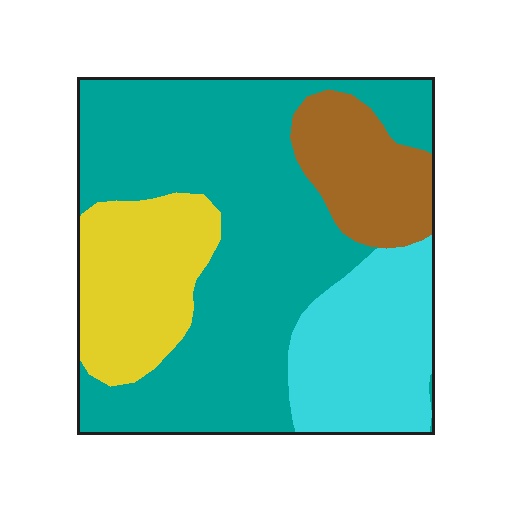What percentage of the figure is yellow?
Yellow takes up less than a sixth of the figure.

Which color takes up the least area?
Brown, at roughly 10%.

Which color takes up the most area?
Teal, at roughly 55%.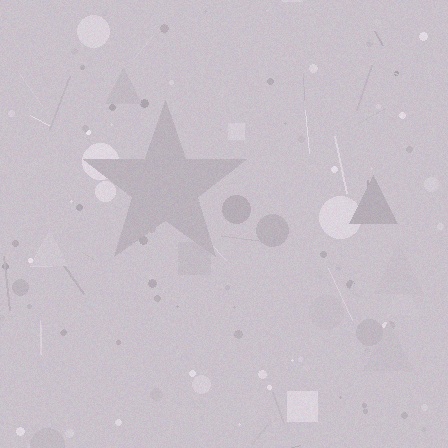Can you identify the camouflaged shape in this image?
The camouflaged shape is a star.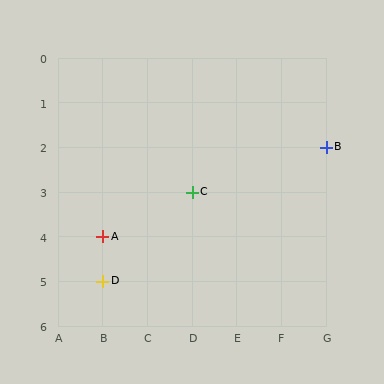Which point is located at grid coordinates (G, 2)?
Point B is at (G, 2).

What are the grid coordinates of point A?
Point A is at grid coordinates (B, 4).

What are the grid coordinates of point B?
Point B is at grid coordinates (G, 2).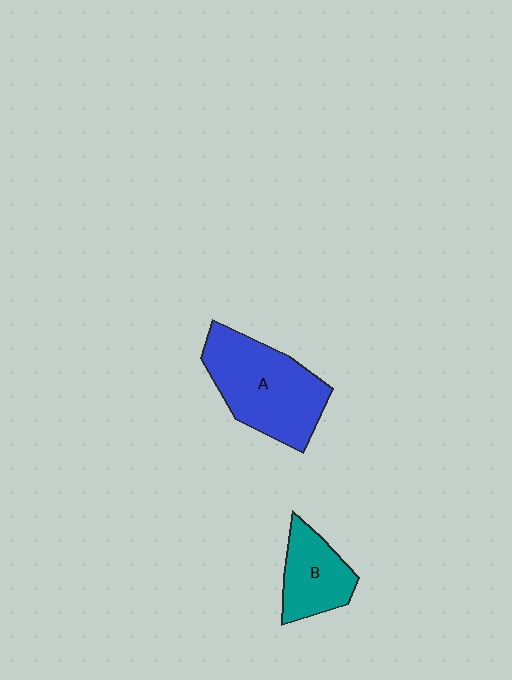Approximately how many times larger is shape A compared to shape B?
Approximately 1.8 times.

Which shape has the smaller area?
Shape B (teal).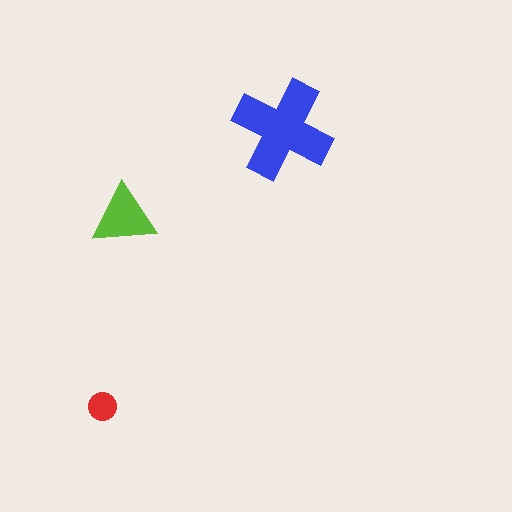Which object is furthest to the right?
The blue cross is rightmost.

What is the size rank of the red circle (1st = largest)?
3rd.